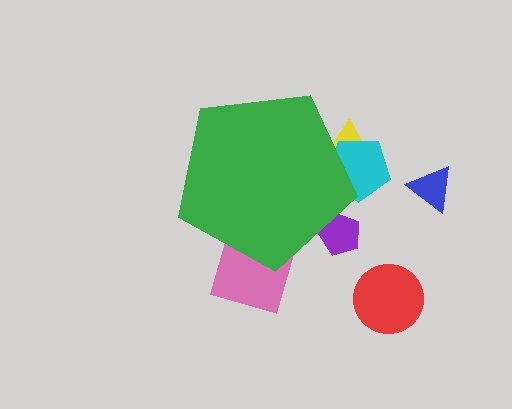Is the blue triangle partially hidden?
No, the blue triangle is fully visible.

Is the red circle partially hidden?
No, the red circle is fully visible.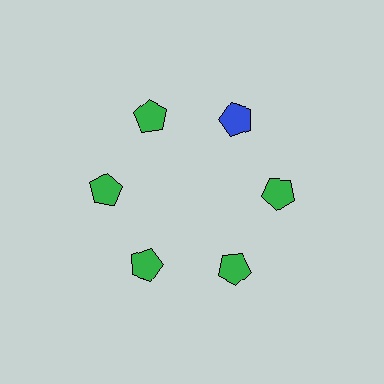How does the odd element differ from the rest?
It has a different color: blue instead of green.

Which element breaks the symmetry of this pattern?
The blue pentagon at roughly the 1 o'clock position breaks the symmetry. All other shapes are green pentagons.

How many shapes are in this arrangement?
There are 6 shapes arranged in a ring pattern.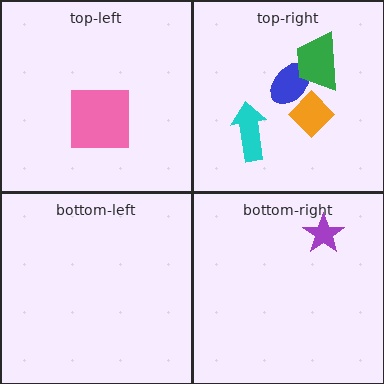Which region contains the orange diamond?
The top-right region.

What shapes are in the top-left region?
The pink square.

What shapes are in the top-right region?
The blue ellipse, the orange diamond, the cyan arrow, the green trapezoid.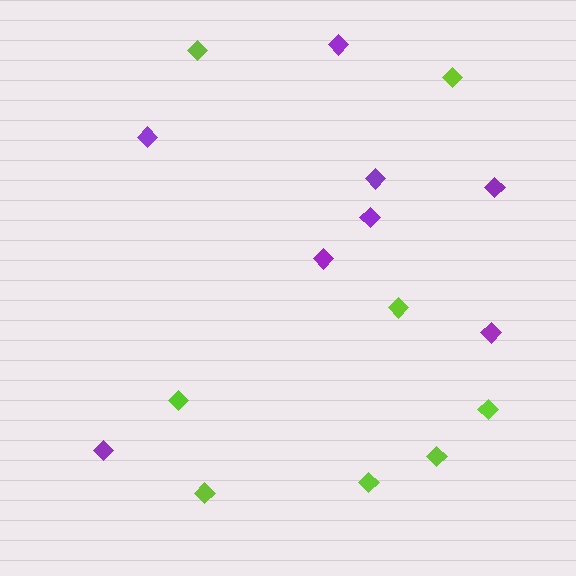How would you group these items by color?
There are 2 groups: one group of purple diamonds (8) and one group of lime diamonds (8).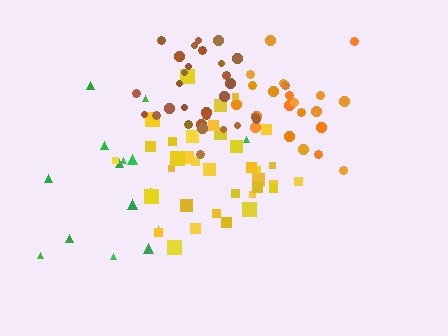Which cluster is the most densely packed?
Brown.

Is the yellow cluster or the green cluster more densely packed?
Yellow.